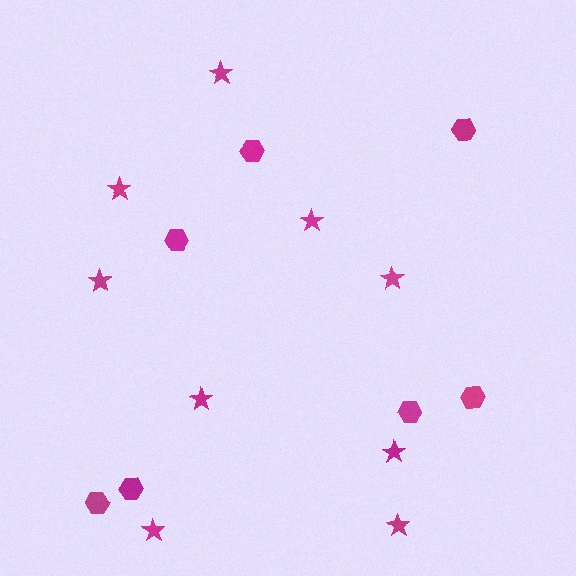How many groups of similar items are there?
There are 2 groups: one group of hexagons (7) and one group of stars (9).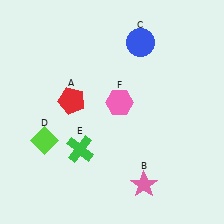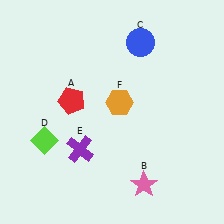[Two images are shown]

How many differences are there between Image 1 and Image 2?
There are 2 differences between the two images.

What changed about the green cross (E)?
In Image 1, E is green. In Image 2, it changed to purple.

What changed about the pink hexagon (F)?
In Image 1, F is pink. In Image 2, it changed to orange.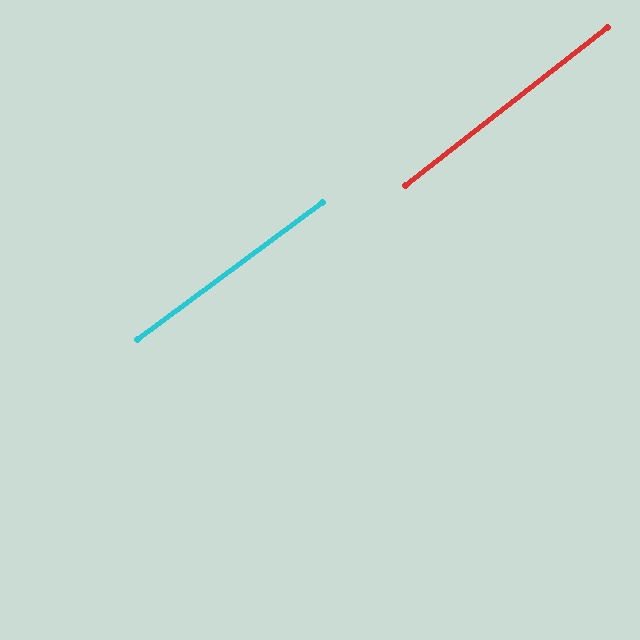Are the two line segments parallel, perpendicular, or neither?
Parallel — their directions differ by only 1.4°.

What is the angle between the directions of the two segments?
Approximately 1 degree.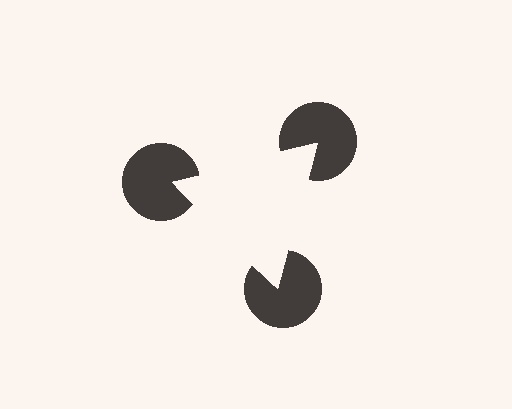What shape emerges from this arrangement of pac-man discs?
An illusory triangle — its edges are inferred from the aligned wedge cuts in the pac-man discs, not physically drawn.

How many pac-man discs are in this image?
There are 3 — one at each vertex of the illusory triangle.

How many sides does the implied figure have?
3 sides.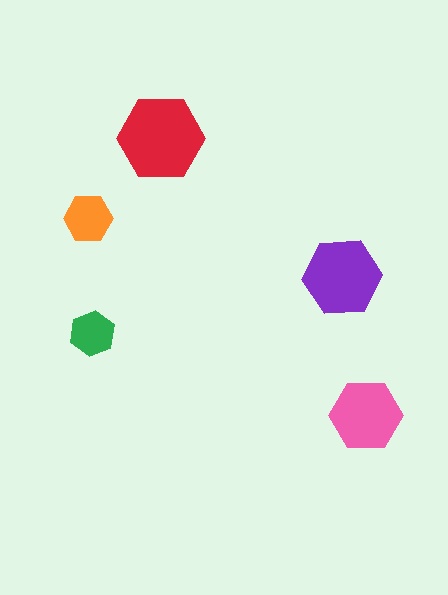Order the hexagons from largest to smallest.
the red one, the purple one, the pink one, the orange one, the green one.